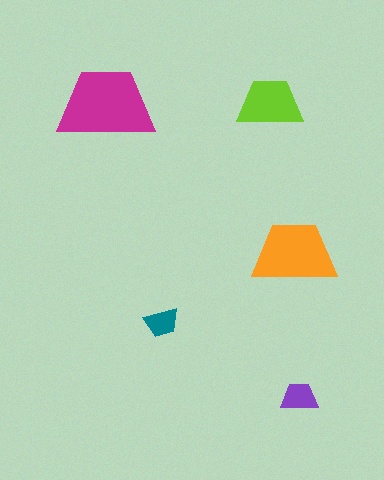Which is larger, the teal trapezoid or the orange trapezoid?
The orange one.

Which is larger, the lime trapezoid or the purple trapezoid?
The lime one.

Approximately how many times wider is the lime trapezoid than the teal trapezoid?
About 2 times wider.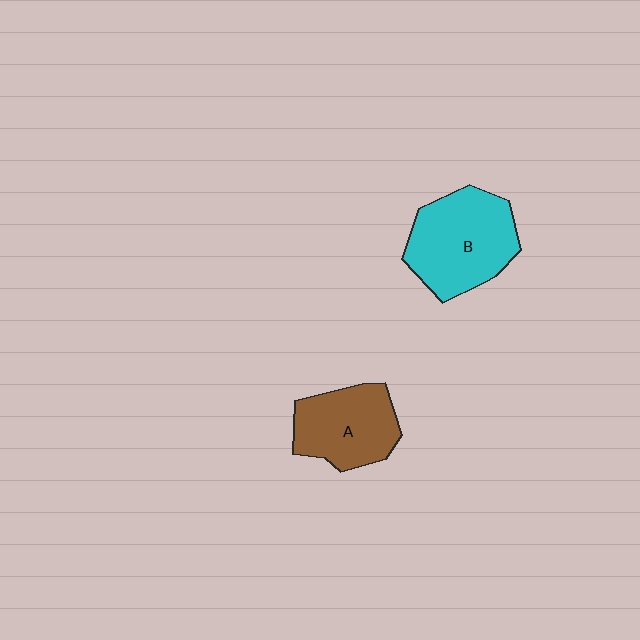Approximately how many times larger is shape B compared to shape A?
Approximately 1.3 times.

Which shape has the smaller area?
Shape A (brown).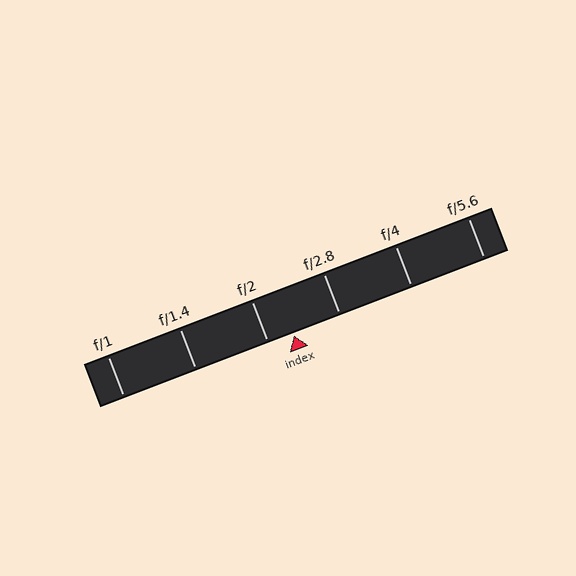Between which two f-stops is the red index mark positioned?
The index mark is between f/2 and f/2.8.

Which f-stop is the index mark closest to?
The index mark is closest to f/2.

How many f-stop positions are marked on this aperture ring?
There are 6 f-stop positions marked.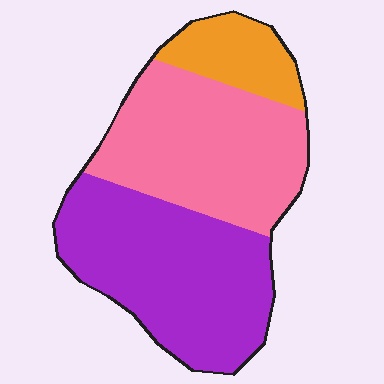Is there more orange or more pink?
Pink.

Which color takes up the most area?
Purple, at roughly 45%.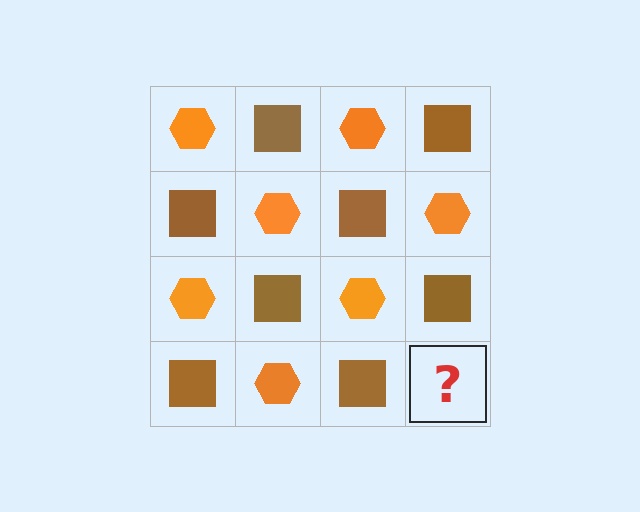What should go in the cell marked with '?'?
The missing cell should contain an orange hexagon.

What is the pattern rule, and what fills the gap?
The rule is that it alternates orange hexagon and brown square in a checkerboard pattern. The gap should be filled with an orange hexagon.